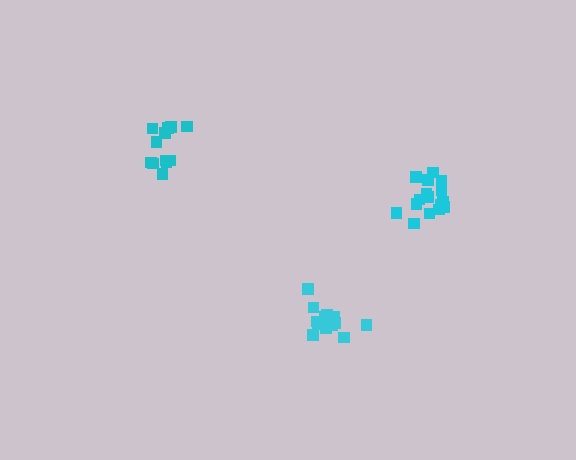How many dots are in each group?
Group 1: 13 dots, Group 2: 17 dots, Group 3: 15 dots (45 total).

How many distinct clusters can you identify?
There are 3 distinct clusters.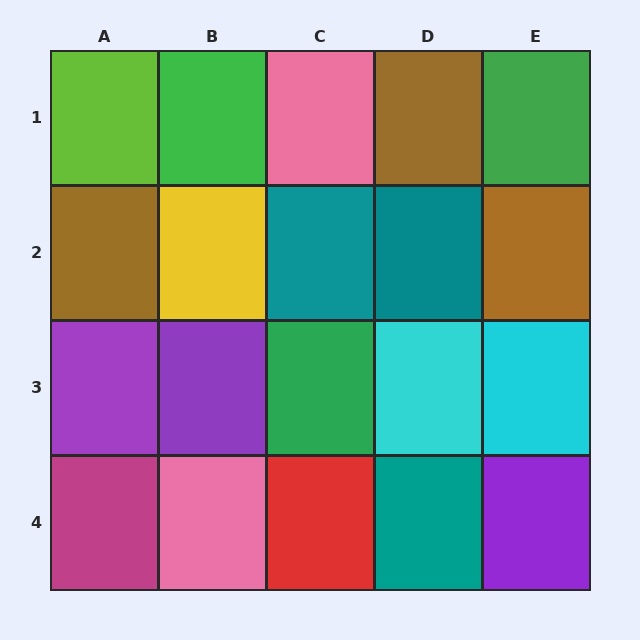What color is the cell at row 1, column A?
Lime.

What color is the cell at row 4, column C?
Red.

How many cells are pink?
2 cells are pink.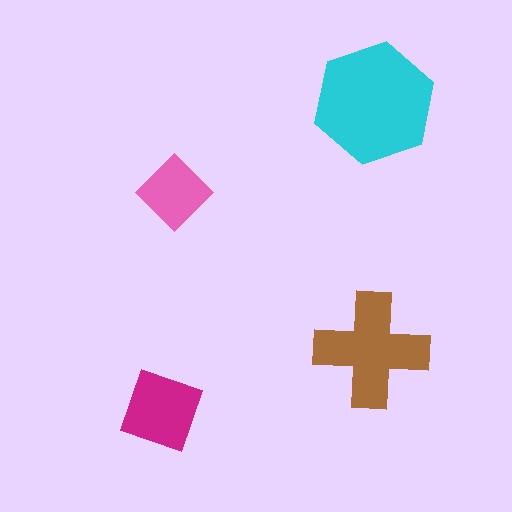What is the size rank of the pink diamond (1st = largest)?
4th.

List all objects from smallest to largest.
The pink diamond, the magenta square, the brown cross, the cyan hexagon.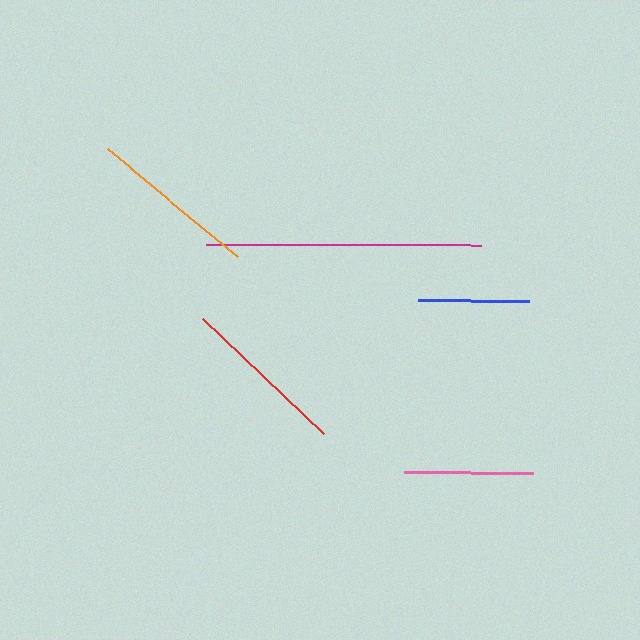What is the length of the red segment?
The red segment is approximately 167 pixels long.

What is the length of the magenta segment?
The magenta segment is approximately 276 pixels long.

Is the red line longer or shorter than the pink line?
The red line is longer than the pink line.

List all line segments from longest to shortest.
From longest to shortest: magenta, orange, red, pink, blue.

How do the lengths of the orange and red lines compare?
The orange and red lines are approximately the same length.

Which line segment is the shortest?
The blue line is the shortest at approximately 111 pixels.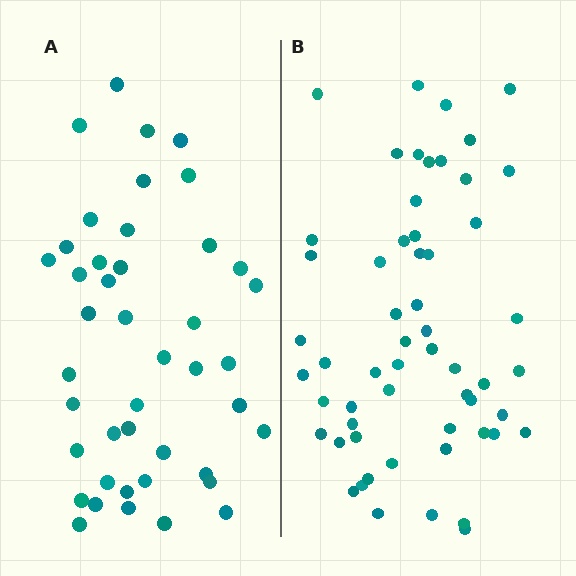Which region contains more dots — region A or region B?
Region B (the right region) has more dots.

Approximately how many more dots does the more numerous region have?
Region B has approximately 15 more dots than region A.